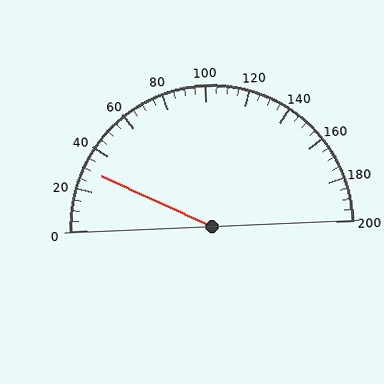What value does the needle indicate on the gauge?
The needle indicates approximately 30.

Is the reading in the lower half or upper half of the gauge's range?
The reading is in the lower half of the range (0 to 200).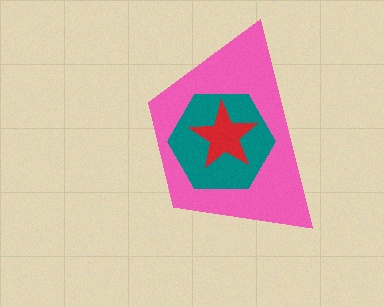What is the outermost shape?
The pink trapezoid.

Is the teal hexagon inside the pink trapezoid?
Yes.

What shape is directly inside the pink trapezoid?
The teal hexagon.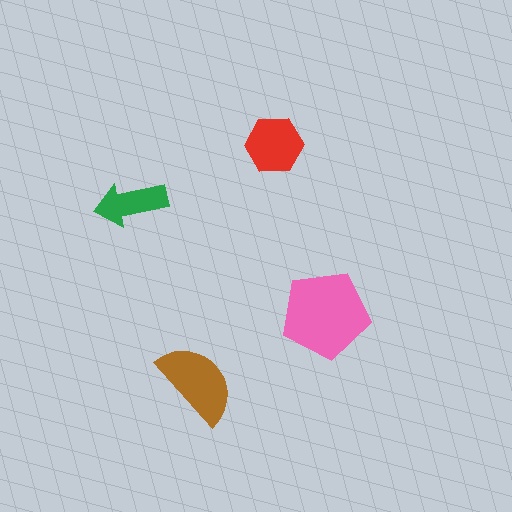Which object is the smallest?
The green arrow.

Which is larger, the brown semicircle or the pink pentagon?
The pink pentagon.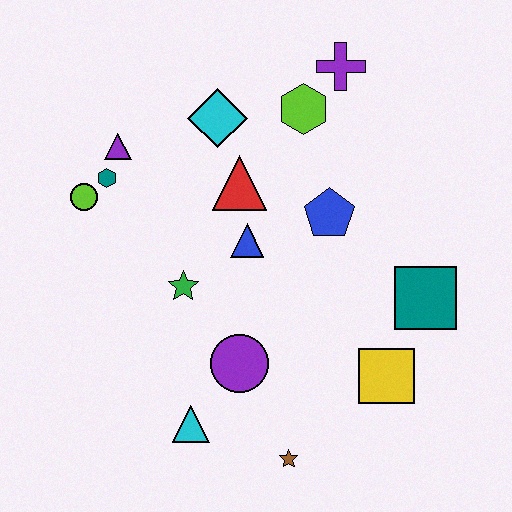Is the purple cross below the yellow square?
No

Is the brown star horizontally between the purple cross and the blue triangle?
Yes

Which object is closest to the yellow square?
The teal square is closest to the yellow square.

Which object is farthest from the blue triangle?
The brown star is farthest from the blue triangle.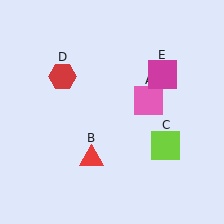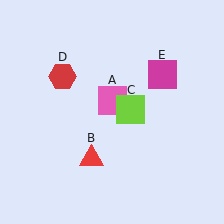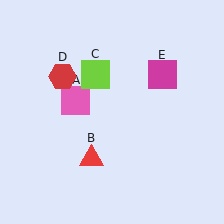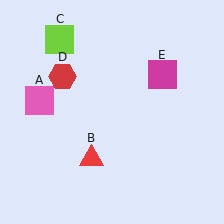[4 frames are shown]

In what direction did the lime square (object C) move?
The lime square (object C) moved up and to the left.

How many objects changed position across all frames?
2 objects changed position: pink square (object A), lime square (object C).